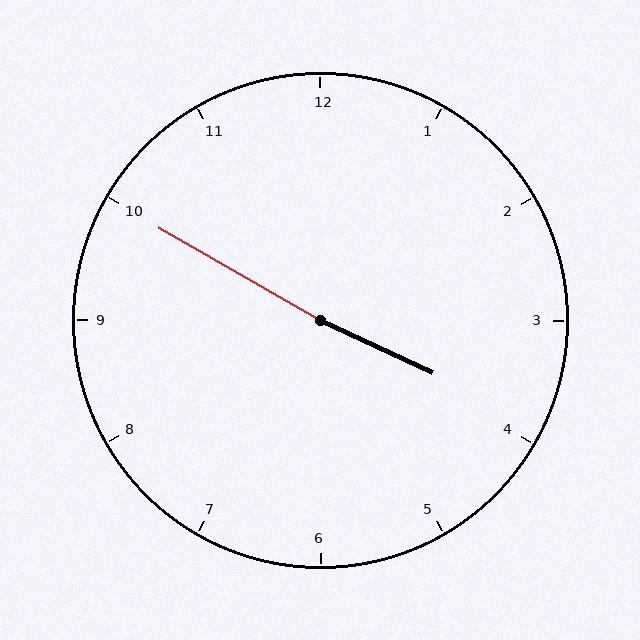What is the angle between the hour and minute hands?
Approximately 175 degrees.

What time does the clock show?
3:50.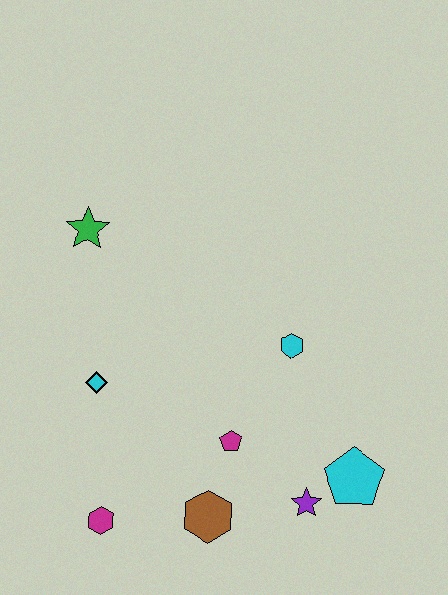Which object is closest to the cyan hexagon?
The magenta pentagon is closest to the cyan hexagon.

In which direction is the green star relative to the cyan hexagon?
The green star is to the left of the cyan hexagon.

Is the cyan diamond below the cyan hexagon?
Yes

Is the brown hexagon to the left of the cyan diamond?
No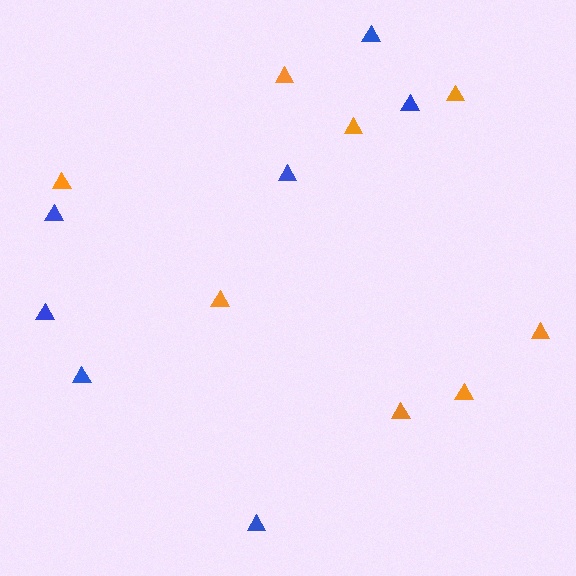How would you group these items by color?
There are 2 groups: one group of orange triangles (8) and one group of blue triangles (7).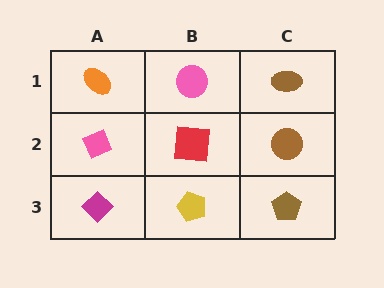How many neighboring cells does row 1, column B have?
3.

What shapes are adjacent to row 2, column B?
A pink circle (row 1, column B), a yellow pentagon (row 3, column B), a pink diamond (row 2, column A), a brown circle (row 2, column C).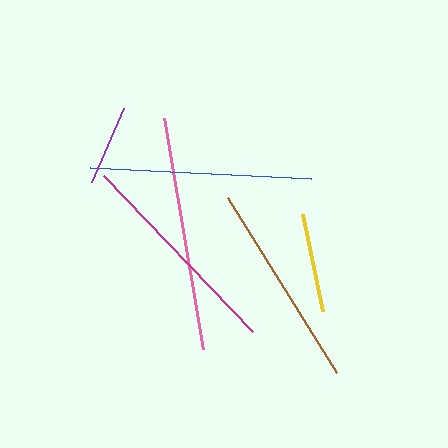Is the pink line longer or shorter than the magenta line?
The pink line is longer than the magenta line.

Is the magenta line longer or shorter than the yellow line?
The magenta line is longer than the yellow line.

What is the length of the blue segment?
The blue segment is approximately 221 pixels long.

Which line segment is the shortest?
The purple line is the shortest at approximately 80 pixels.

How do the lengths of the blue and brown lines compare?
The blue and brown lines are approximately the same length.